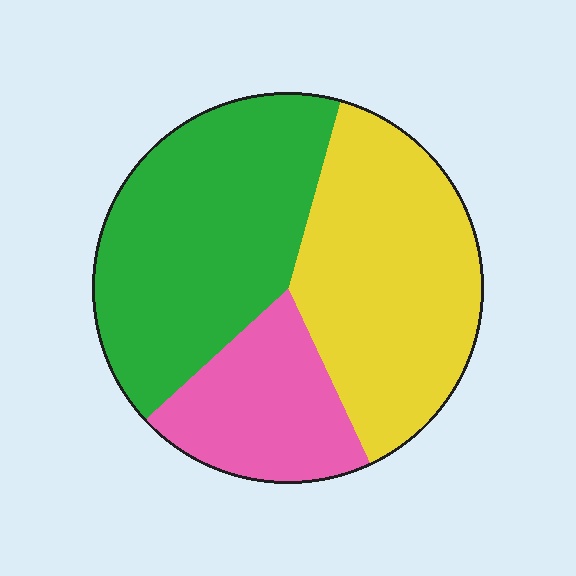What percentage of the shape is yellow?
Yellow covers roughly 40% of the shape.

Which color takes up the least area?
Pink, at roughly 20%.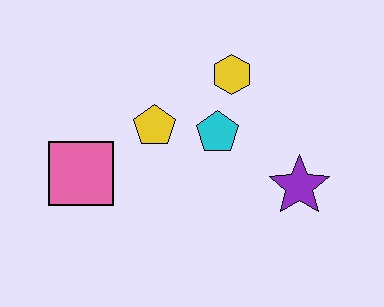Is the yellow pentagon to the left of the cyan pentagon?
Yes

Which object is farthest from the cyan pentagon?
The pink square is farthest from the cyan pentagon.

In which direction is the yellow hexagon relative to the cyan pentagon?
The yellow hexagon is above the cyan pentagon.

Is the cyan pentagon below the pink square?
No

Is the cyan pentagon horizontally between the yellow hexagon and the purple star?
No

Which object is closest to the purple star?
The cyan pentagon is closest to the purple star.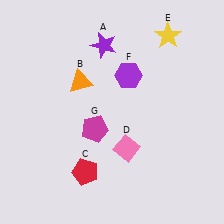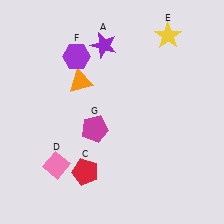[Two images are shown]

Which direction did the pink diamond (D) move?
The pink diamond (D) moved left.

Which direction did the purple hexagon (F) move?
The purple hexagon (F) moved left.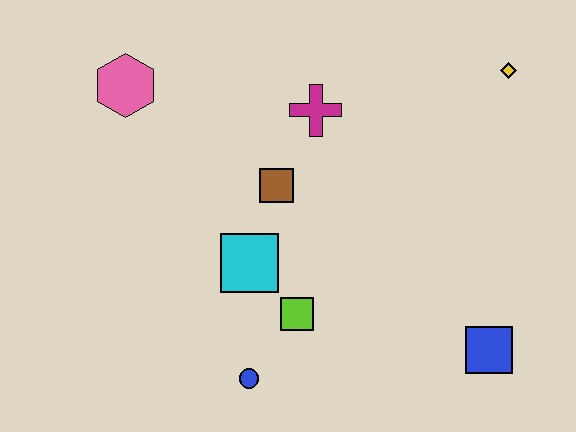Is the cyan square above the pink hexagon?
No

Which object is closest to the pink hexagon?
The brown square is closest to the pink hexagon.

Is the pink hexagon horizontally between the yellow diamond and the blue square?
No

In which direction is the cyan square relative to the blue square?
The cyan square is to the left of the blue square.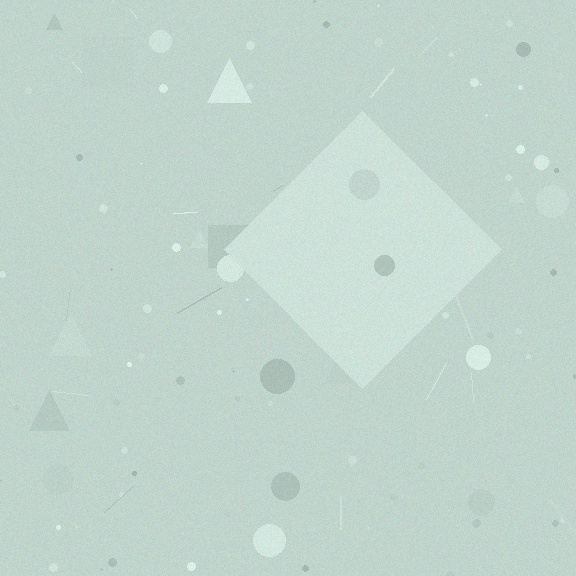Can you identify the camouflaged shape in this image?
The camouflaged shape is a diamond.